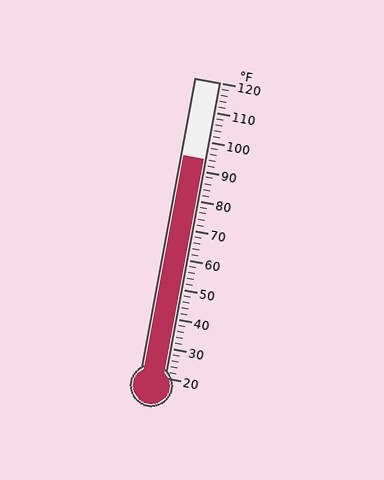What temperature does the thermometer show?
The thermometer shows approximately 94°F.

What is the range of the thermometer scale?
The thermometer scale ranges from 20°F to 120°F.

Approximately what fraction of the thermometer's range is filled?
The thermometer is filled to approximately 75% of its range.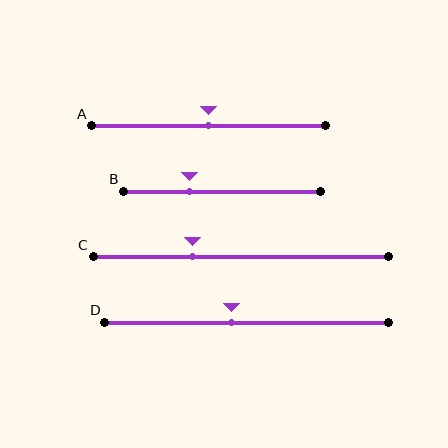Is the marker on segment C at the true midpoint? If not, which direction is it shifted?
No, the marker on segment C is shifted to the left by about 16% of the segment length.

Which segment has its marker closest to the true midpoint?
Segment A has its marker closest to the true midpoint.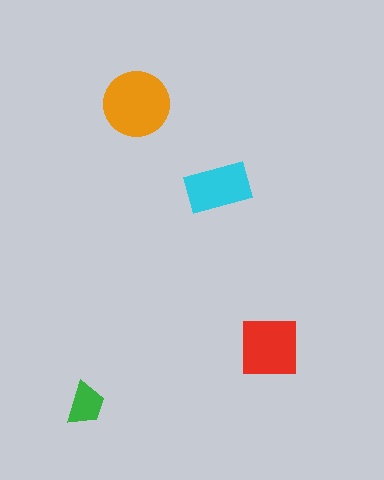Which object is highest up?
The orange circle is topmost.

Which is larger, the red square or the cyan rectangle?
The red square.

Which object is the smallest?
The green trapezoid.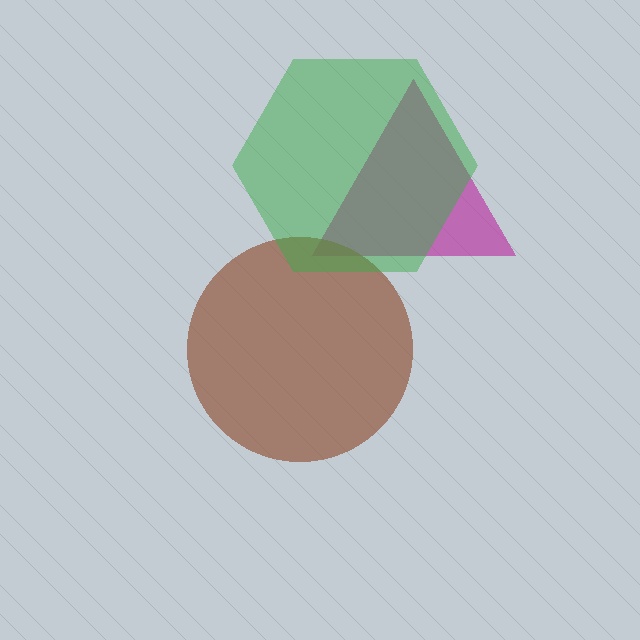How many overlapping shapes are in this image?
There are 3 overlapping shapes in the image.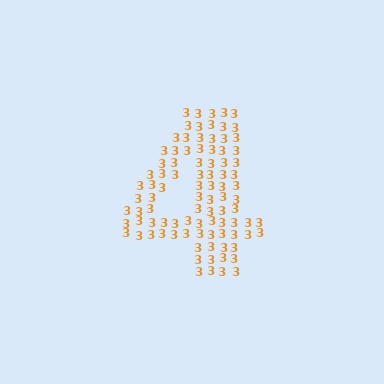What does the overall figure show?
The overall figure shows the digit 4.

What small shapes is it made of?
It is made of small digit 3's.